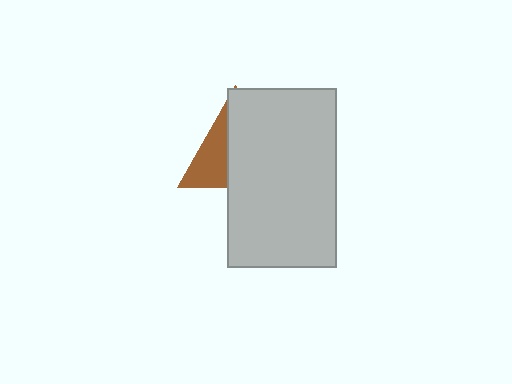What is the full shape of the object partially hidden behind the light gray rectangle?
The partially hidden object is a brown triangle.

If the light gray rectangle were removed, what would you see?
You would see the complete brown triangle.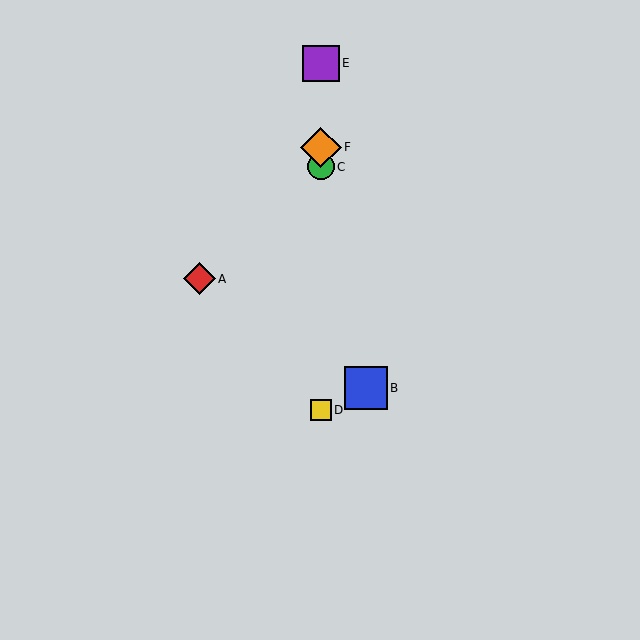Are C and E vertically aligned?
Yes, both are at x≈321.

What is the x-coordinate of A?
Object A is at x≈199.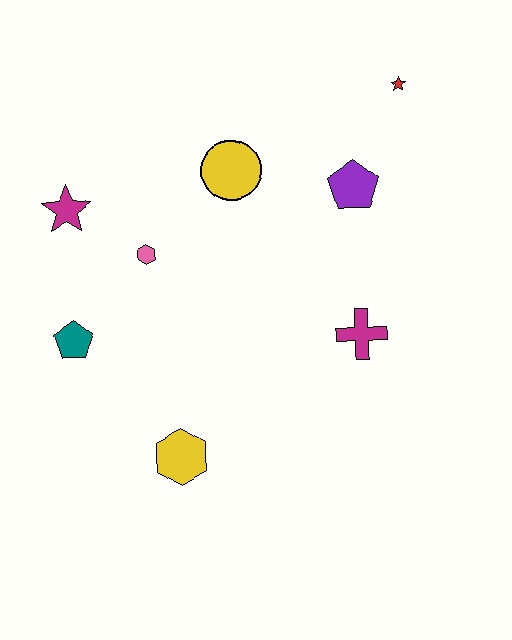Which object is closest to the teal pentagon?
The pink hexagon is closest to the teal pentagon.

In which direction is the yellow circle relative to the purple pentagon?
The yellow circle is to the left of the purple pentagon.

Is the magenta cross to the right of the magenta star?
Yes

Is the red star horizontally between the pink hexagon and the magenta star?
No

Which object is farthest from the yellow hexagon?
The red star is farthest from the yellow hexagon.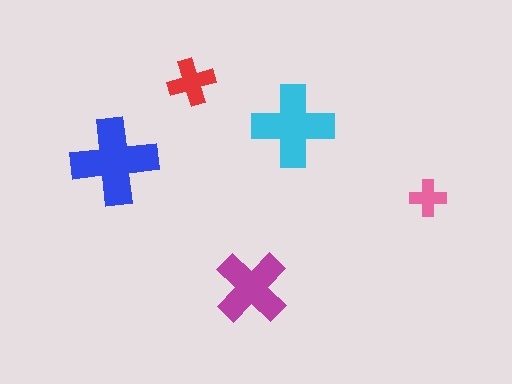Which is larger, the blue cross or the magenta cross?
The blue one.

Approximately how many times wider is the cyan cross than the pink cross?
About 2.5 times wider.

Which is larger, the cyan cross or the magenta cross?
The cyan one.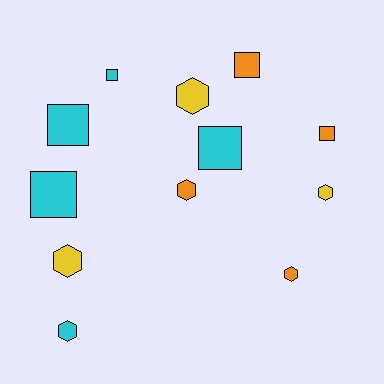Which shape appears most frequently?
Square, with 6 objects.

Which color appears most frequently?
Cyan, with 5 objects.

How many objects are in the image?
There are 12 objects.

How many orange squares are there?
There are 2 orange squares.